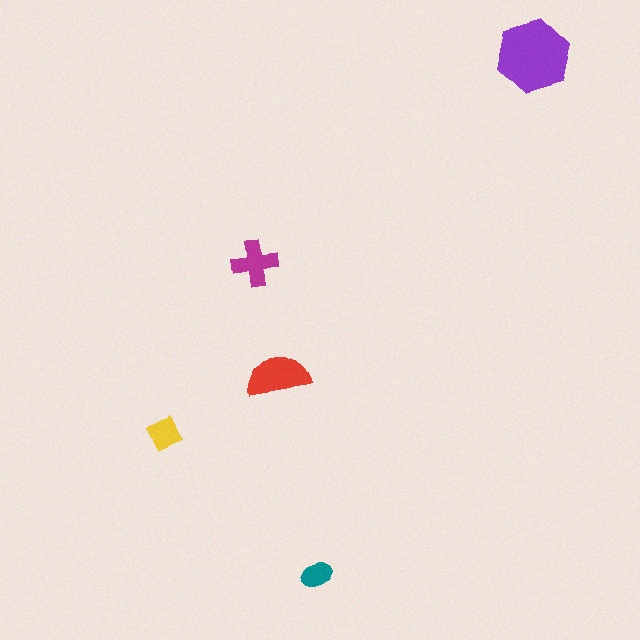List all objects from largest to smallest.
The purple hexagon, the red semicircle, the magenta cross, the yellow square, the teal ellipse.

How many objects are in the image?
There are 5 objects in the image.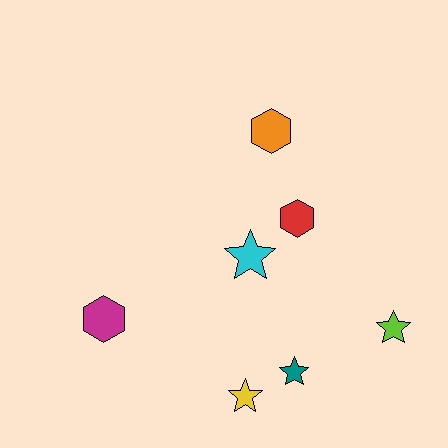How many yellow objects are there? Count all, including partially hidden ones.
There is 1 yellow object.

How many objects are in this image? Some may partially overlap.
There are 7 objects.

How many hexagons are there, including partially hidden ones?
There are 3 hexagons.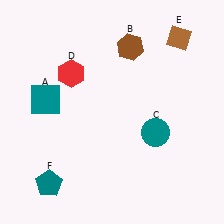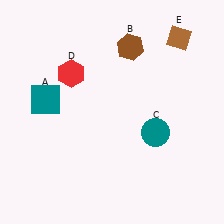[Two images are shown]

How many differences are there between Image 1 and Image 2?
There is 1 difference between the two images.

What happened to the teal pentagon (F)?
The teal pentagon (F) was removed in Image 2. It was in the bottom-left area of Image 1.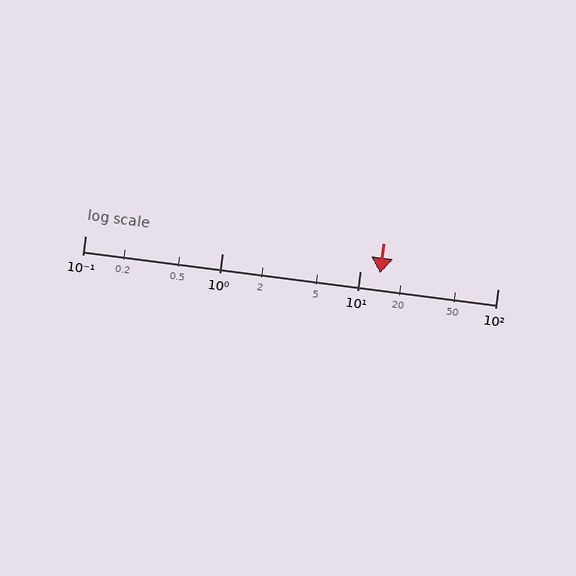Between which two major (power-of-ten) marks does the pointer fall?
The pointer is between 10 and 100.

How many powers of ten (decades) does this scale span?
The scale spans 3 decades, from 0.1 to 100.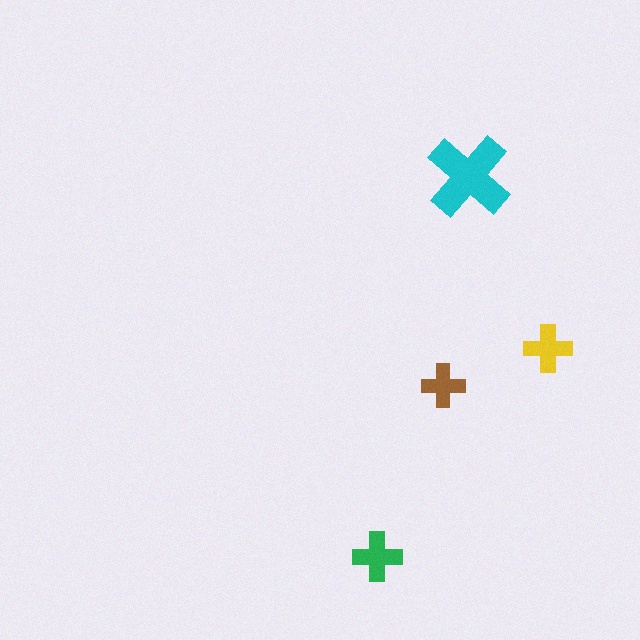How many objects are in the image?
There are 4 objects in the image.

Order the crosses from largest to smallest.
the cyan one, the green one, the yellow one, the brown one.